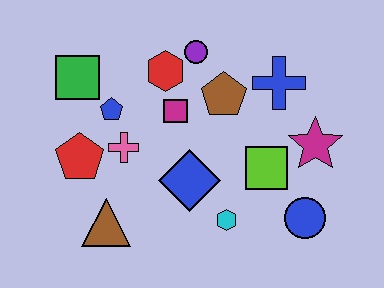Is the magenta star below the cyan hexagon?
No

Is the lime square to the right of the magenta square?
Yes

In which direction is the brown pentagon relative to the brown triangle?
The brown pentagon is above the brown triangle.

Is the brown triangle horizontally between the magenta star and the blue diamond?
No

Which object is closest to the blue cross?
The brown pentagon is closest to the blue cross.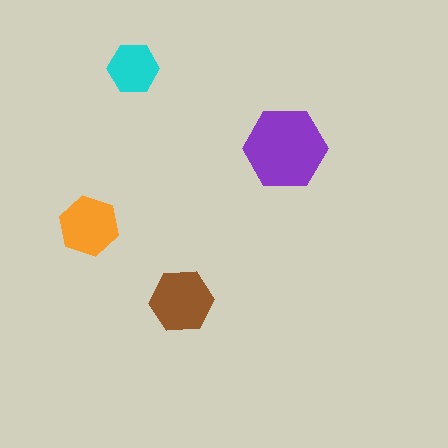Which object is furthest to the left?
The orange hexagon is leftmost.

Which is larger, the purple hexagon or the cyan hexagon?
The purple one.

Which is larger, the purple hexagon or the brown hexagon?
The purple one.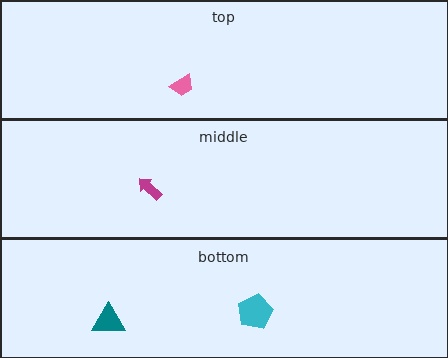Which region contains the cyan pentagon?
The bottom region.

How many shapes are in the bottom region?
2.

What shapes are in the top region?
The pink trapezoid.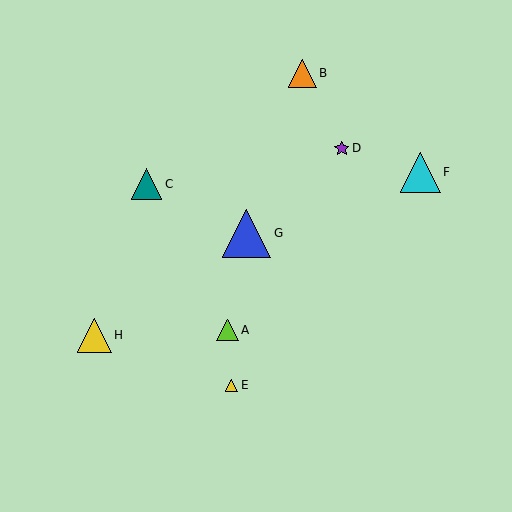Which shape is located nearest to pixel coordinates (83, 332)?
The yellow triangle (labeled H) at (94, 335) is nearest to that location.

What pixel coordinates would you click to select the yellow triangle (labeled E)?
Click at (232, 385) to select the yellow triangle E.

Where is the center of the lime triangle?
The center of the lime triangle is at (228, 330).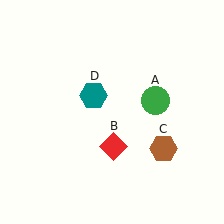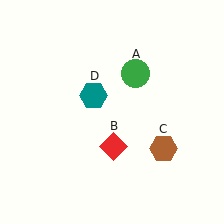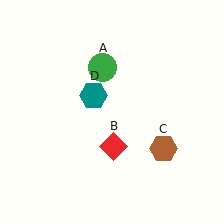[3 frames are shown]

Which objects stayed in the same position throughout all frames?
Red diamond (object B) and brown hexagon (object C) and teal hexagon (object D) remained stationary.